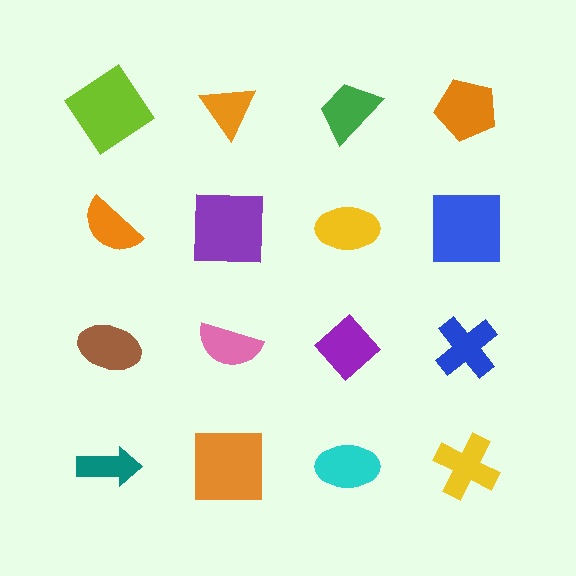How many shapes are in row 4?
4 shapes.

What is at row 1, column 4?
An orange pentagon.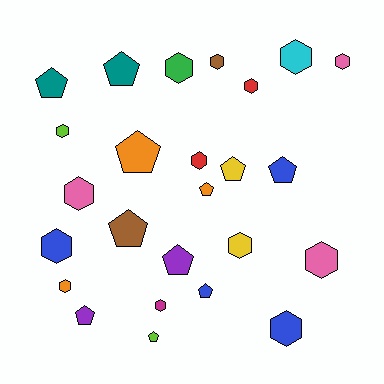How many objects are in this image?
There are 25 objects.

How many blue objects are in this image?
There are 4 blue objects.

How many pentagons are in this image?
There are 11 pentagons.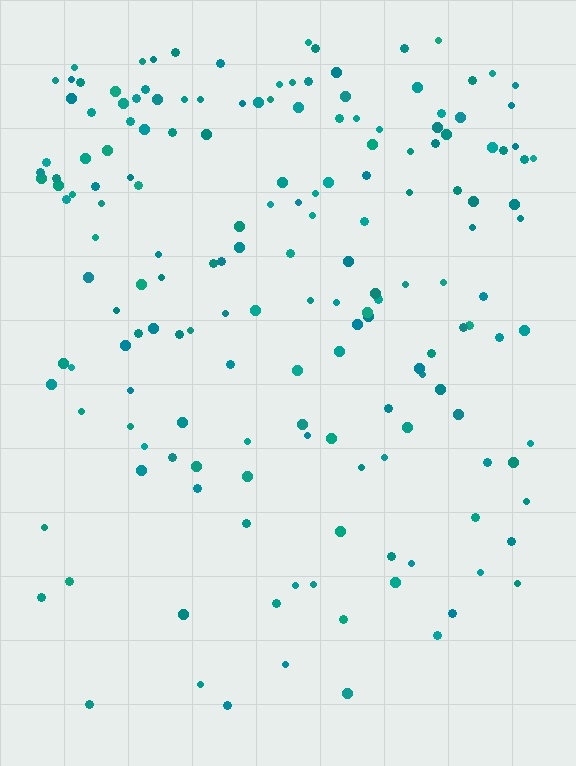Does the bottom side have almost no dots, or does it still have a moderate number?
Still a moderate number, just noticeably fewer than the top.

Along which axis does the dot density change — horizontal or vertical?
Vertical.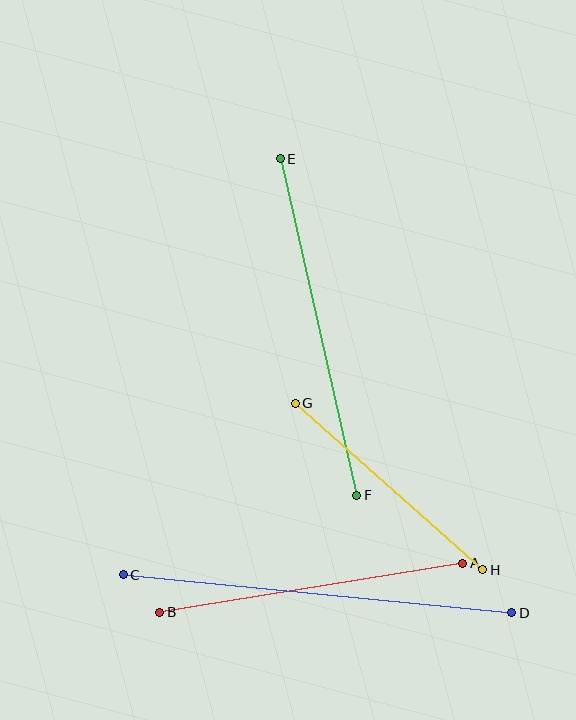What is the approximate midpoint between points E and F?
The midpoint is at approximately (319, 327) pixels.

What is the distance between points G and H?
The distance is approximately 251 pixels.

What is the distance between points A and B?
The distance is approximately 307 pixels.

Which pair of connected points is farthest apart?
Points C and D are farthest apart.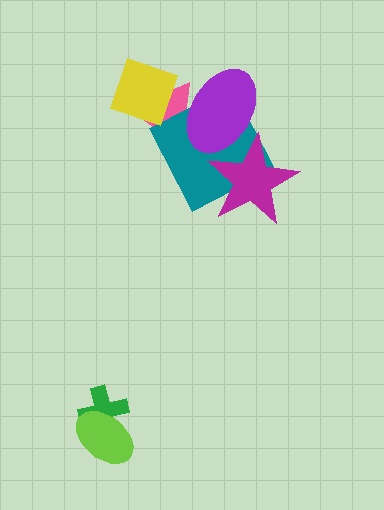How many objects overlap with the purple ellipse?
3 objects overlap with the purple ellipse.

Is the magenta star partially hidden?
Yes, it is partially covered by another shape.